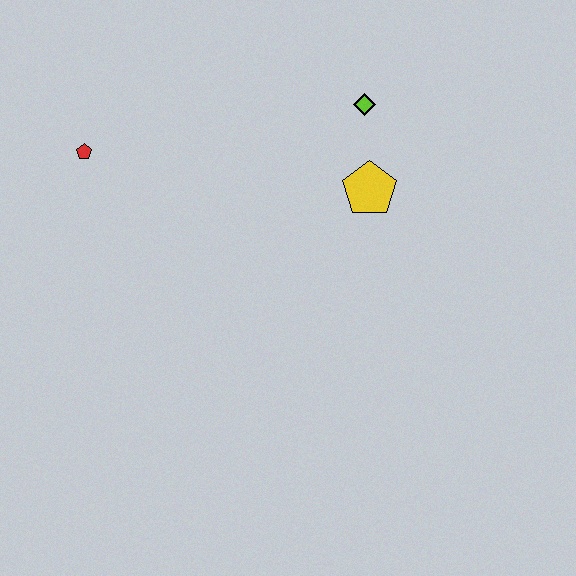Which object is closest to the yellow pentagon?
The lime diamond is closest to the yellow pentagon.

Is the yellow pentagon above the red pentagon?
No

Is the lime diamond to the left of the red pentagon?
No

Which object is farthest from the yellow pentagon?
The red pentagon is farthest from the yellow pentagon.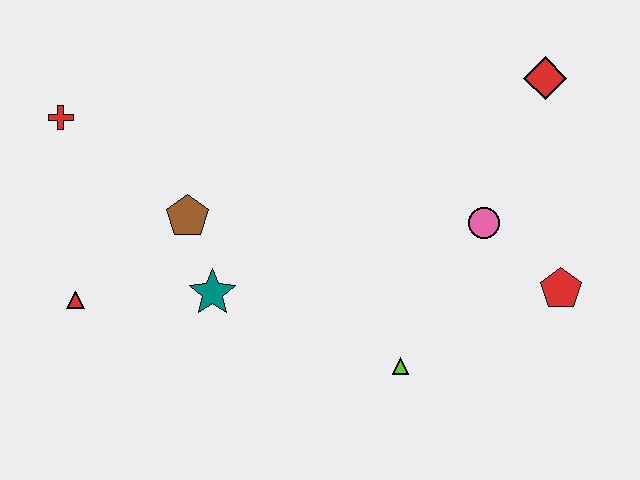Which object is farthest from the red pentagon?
The red cross is farthest from the red pentagon.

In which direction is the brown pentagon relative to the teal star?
The brown pentagon is above the teal star.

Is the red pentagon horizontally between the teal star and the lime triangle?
No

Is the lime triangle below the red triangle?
Yes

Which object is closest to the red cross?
The brown pentagon is closest to the red cross.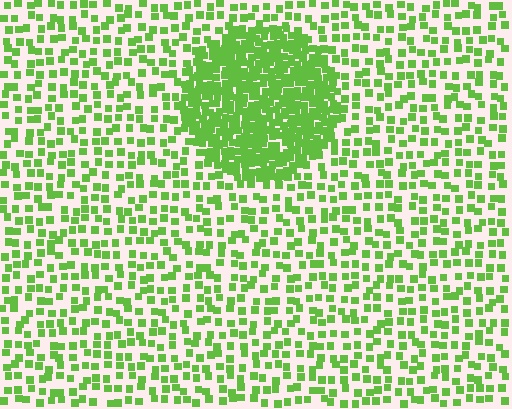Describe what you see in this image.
The image contains small lime elements arranged at two different densities. A circle-shaped region is visible where the elements are more densely packed than the surrounding area.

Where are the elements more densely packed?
The elements are more densely packed inside the circle boundary.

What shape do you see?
I see a circle.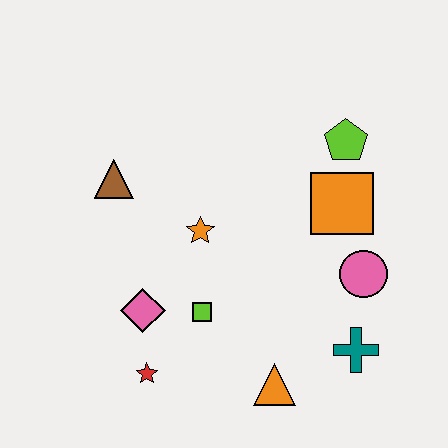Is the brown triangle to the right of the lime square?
No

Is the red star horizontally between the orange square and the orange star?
No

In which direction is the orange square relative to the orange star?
The orange square is to the right of the orange star.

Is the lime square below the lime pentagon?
Yes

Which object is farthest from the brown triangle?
The teal cross is farthest from the brown triangle.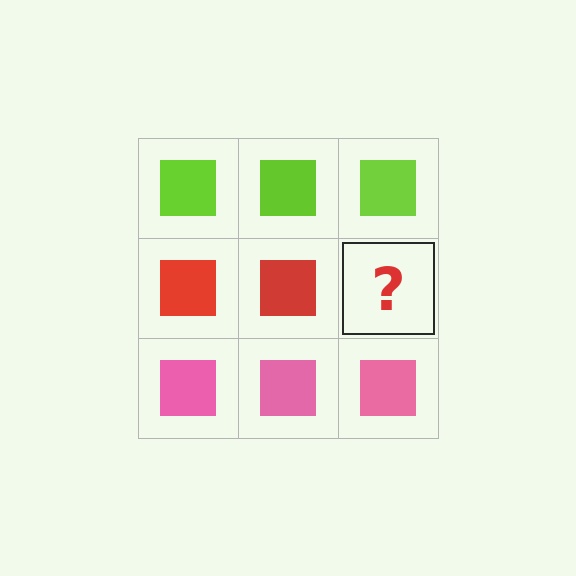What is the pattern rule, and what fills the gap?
The rule is that each row has a consistent color. The gap should be filled with a red square.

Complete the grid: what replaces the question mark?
The question mark should be replaced with a red square.